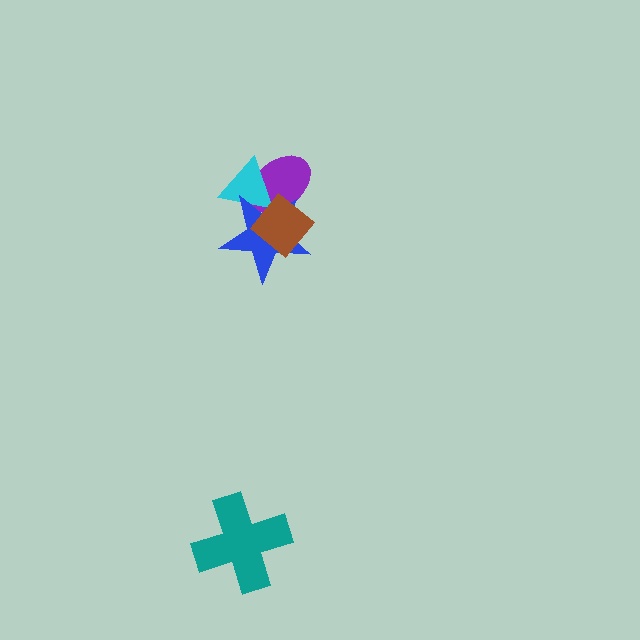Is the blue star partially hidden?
Yes, it is partially covered by another shape.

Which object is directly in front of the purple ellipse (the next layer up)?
The cyan triangle is directly in front of the purple ellipse.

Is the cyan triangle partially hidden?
Yes, it is partially covered by another shape.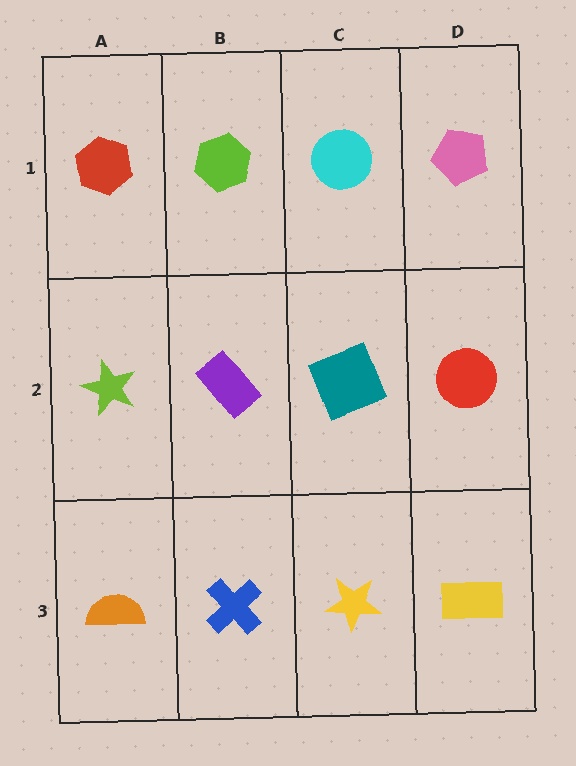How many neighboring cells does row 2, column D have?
3.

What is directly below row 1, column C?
A teal square.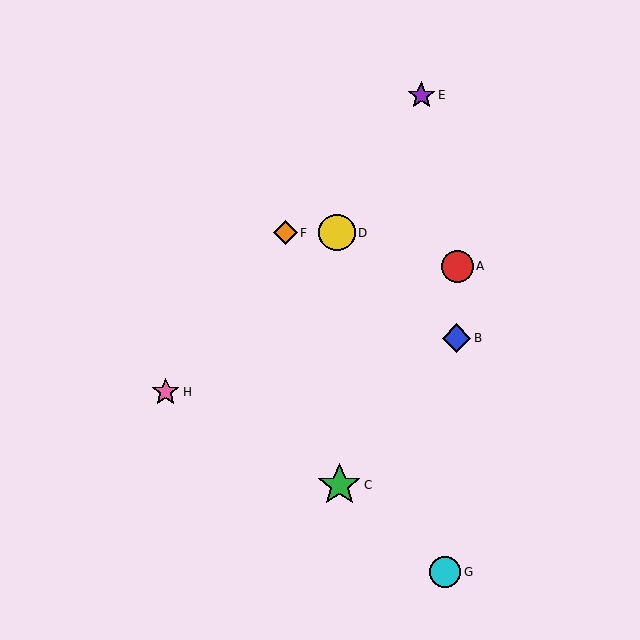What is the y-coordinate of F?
Object F is at y≈233.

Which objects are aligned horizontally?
Objects D, F are aligned horizontally.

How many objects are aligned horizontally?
2 objects (D, F) are aligned horizontally.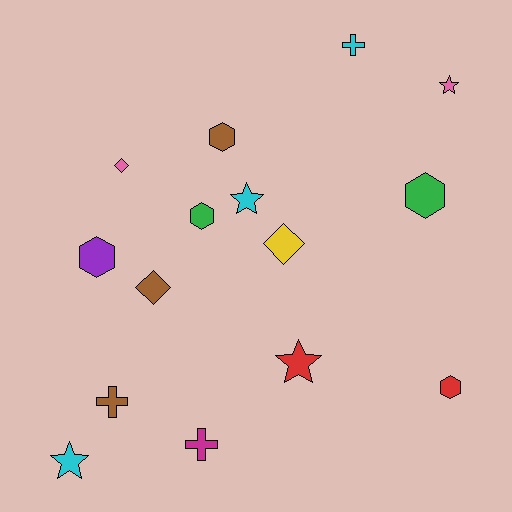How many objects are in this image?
There are 15 objects.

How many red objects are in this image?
There are 2 red objects.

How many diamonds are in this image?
There are 3 diamonds.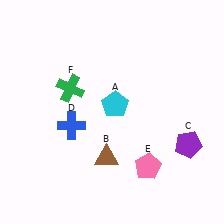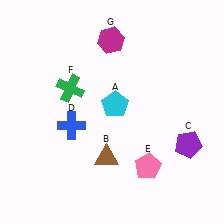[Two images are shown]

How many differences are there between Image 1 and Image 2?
There is 1 difference between the two images.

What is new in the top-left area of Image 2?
A magenta hexagon (G) was added in the top-left area of Image 2.